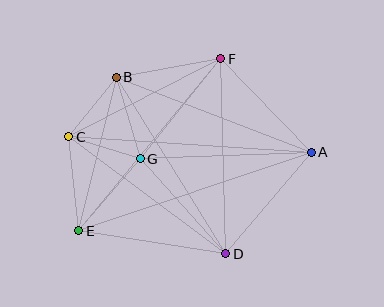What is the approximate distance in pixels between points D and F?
The distance between D and F is approximately 195 pixels.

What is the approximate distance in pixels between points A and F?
The distance between A and F is approximately 130 pixels.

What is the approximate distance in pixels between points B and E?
The distance between B and E is approximately 158 pixels.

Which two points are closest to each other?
Points C and G are closest to each other.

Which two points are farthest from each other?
Points A and E are farthest from each other.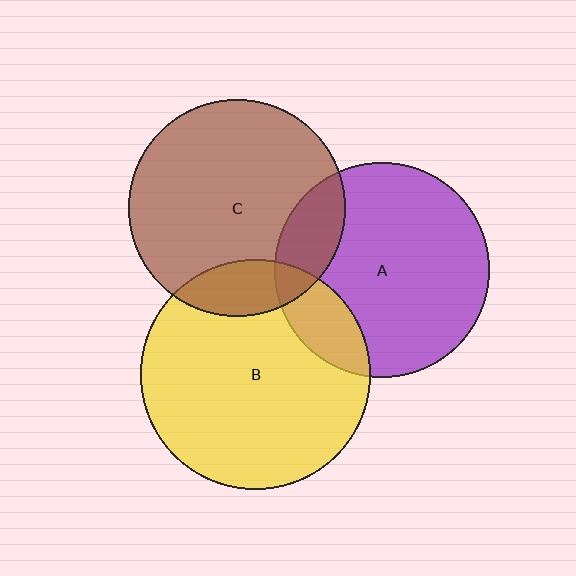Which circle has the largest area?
Circle B (yellow).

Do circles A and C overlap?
Yes.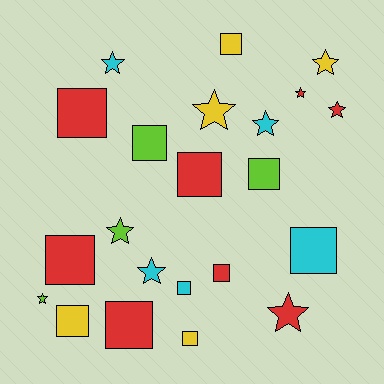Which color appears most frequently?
Red, with 8 objects.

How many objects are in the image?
There are 22 objects.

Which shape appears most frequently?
Square, with 12 objects.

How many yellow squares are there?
There are 3 yellow squares.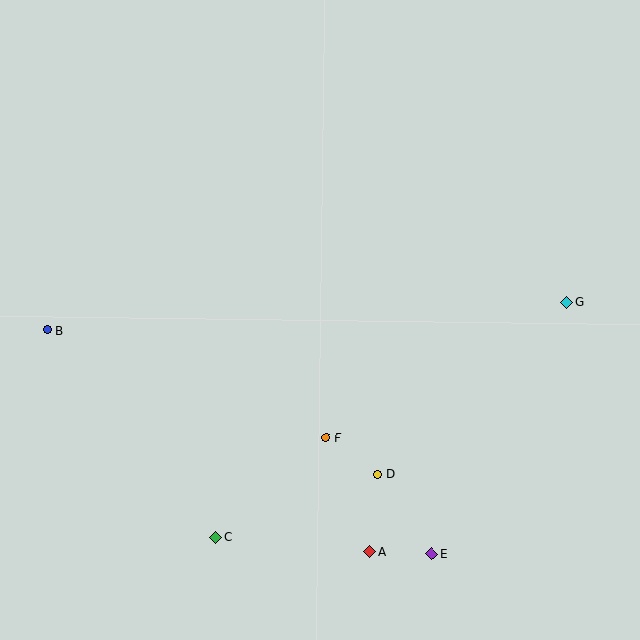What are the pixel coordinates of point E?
Point E is at (431, 554).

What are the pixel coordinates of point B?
Point B is at (47, 330).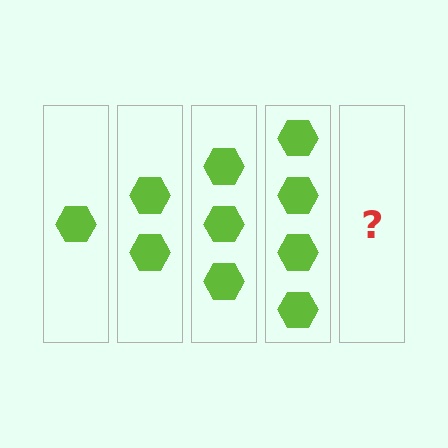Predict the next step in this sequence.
The next step is 5 hexagons.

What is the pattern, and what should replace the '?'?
The pattern is that each step adds one more hexagon. The '?' should be 5 hexagons.